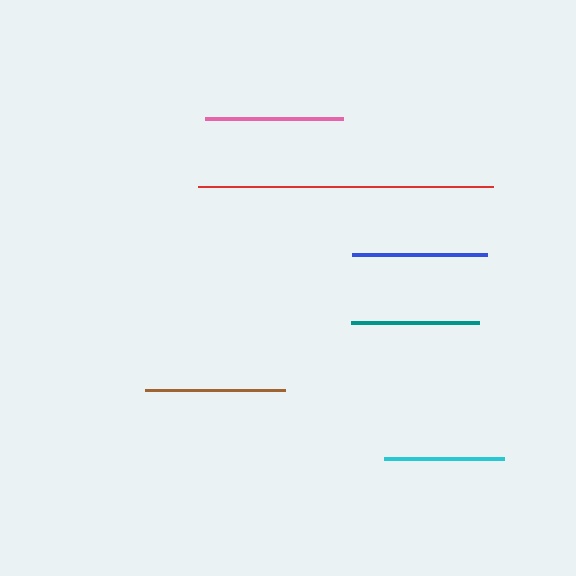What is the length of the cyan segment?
The cyan segment is approximately 120 pixels long.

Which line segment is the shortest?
The cyan line is the shortest at approximately 120 pixels.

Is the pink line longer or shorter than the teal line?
The pink line is longer than the teal line.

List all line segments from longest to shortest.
From longest to shortest: red, brown, pink, blue, teal, cyan.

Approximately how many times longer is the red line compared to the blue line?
The red line is approximately 2.2 times the length of the blue line.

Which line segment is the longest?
The red line is the longest at approximately 294 pixels.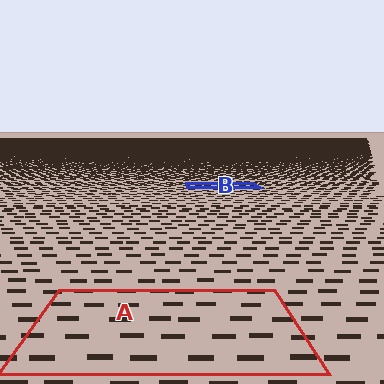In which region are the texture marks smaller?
The texture marks are smaller in region B, because it is farther away.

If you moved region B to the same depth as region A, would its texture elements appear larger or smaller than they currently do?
They would appear larger. At a closer depth, the same texture elements are projected at a bigger on-screen size.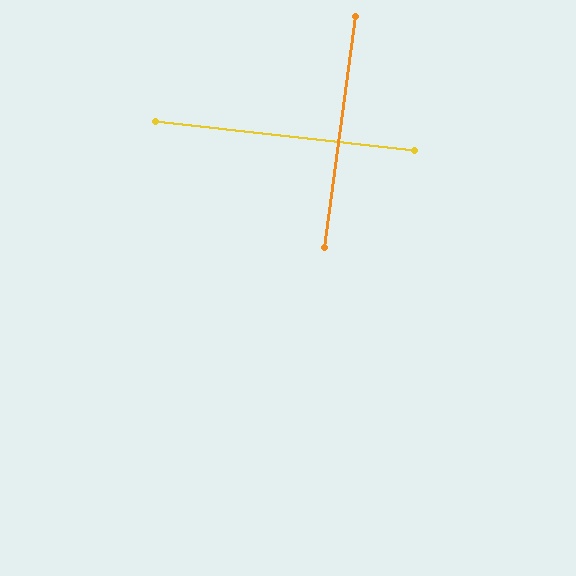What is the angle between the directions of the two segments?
Approximately 89 degrees.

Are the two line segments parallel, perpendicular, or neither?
Perpendicular — they meet at approximately 89°.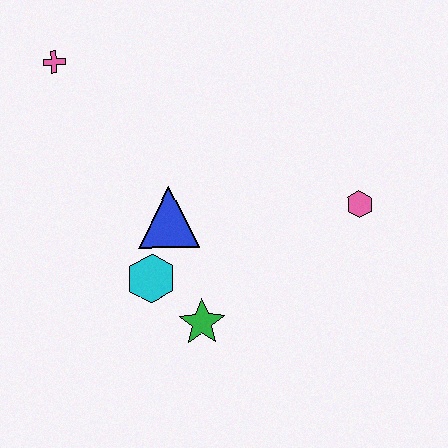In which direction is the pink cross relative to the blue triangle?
The pink cross is above the blue triangle.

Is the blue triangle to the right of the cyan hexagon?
Yes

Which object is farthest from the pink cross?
The pink hexagon is farthest from the pink cross.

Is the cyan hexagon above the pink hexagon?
No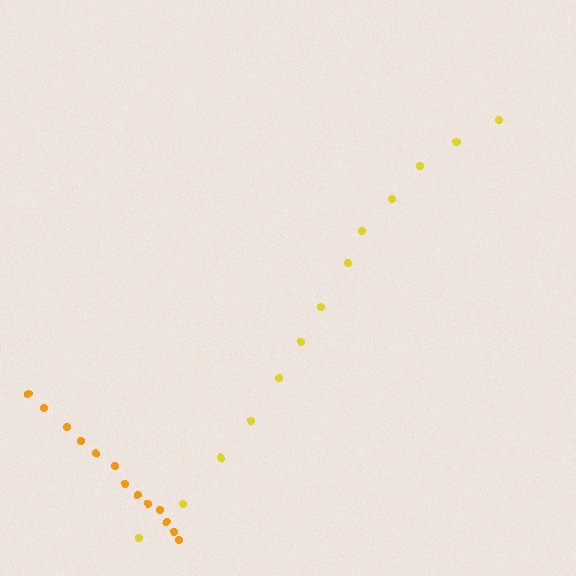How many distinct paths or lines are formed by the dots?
There are 2 distinct paths.